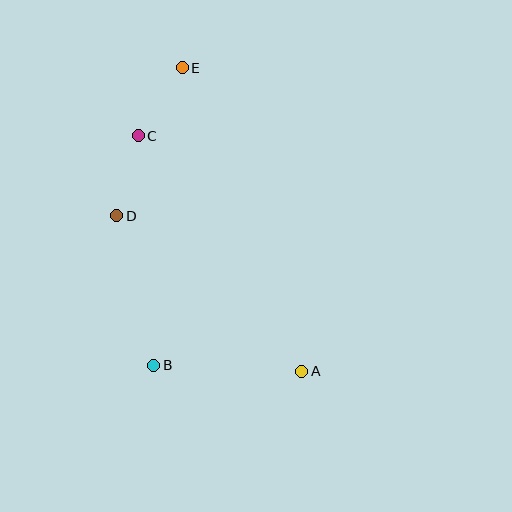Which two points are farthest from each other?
Points A and E are farthest from each other.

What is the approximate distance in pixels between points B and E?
The distance between B and E is approximately 299 pixels.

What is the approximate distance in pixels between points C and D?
The distance between C and D is approximately 83 pixels.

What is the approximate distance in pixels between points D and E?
The distance between D and E is approximately 162 pixels.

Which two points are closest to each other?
Points C and E are closest to each other.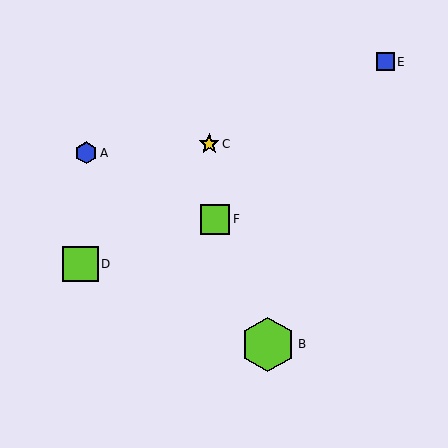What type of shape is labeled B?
Shape B is a lime hexagon.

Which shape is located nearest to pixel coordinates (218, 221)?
The lime square (labeled F) at (215, 219) is nearest to that location.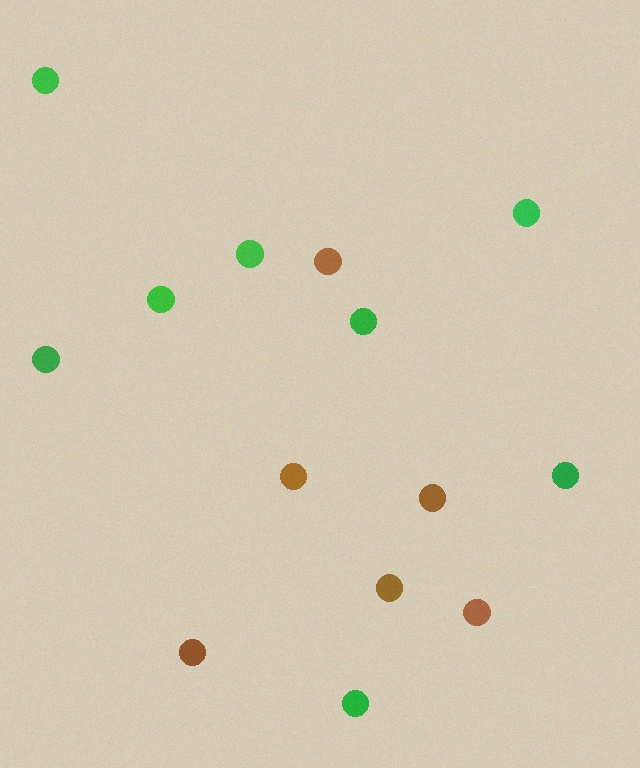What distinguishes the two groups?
There are 2 groups: one group of green circles (8) and one group of brown circles (6).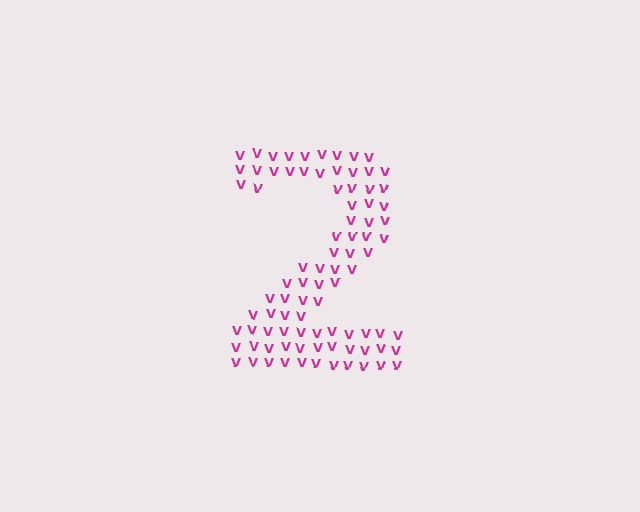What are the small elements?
The small elements are letter V's.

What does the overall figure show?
The overall figure shows the digit 2.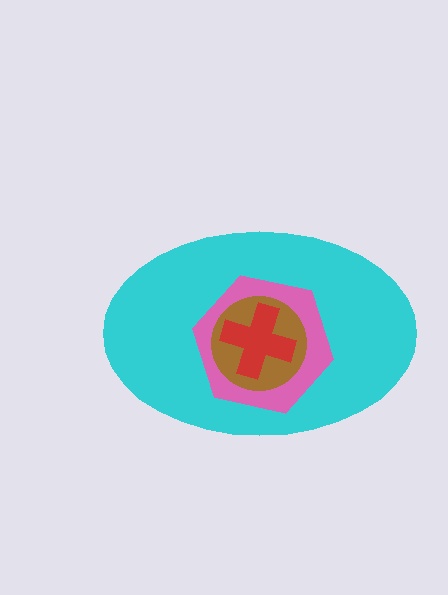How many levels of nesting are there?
4.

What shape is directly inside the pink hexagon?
The brown circle.